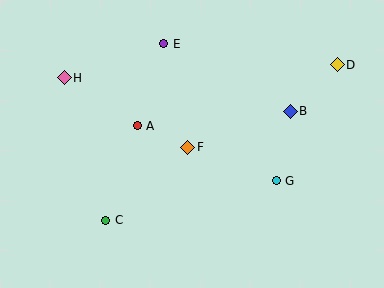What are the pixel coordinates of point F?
Point F is at (188, 147).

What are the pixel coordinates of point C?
Point C is at (106, 220).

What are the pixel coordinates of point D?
Point D is at (337, 65).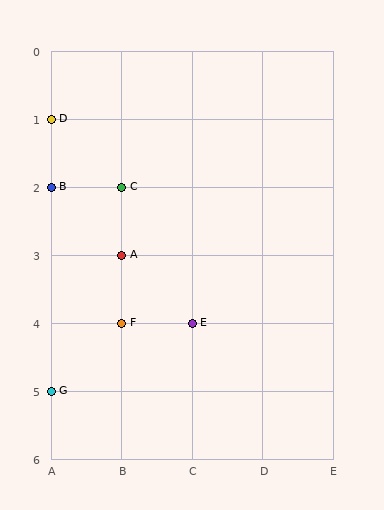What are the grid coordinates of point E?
Point E is at grid coordinates (C, 4).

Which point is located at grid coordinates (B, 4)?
Point F is at (B, 4).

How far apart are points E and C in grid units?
Points E and C are 1 column and 2 rows apart (about 2.2 grid units diagonally).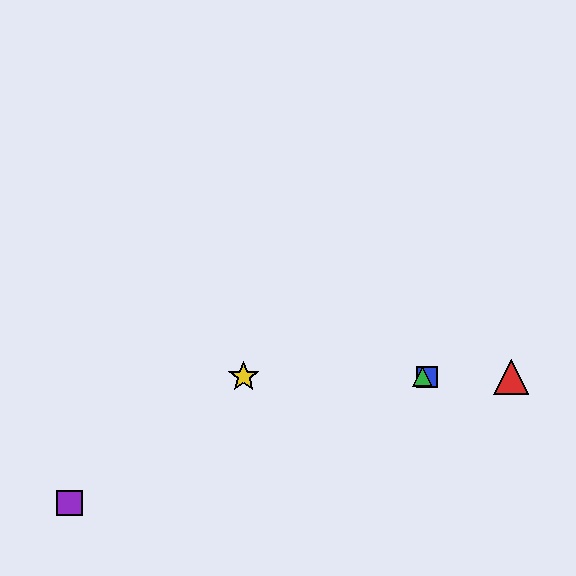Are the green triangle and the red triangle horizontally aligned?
Yes, both are at y≈377.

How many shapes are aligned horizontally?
4 shapes (the red triangle, the blue square, the green triangle, the yellow star) are aligned horizontally.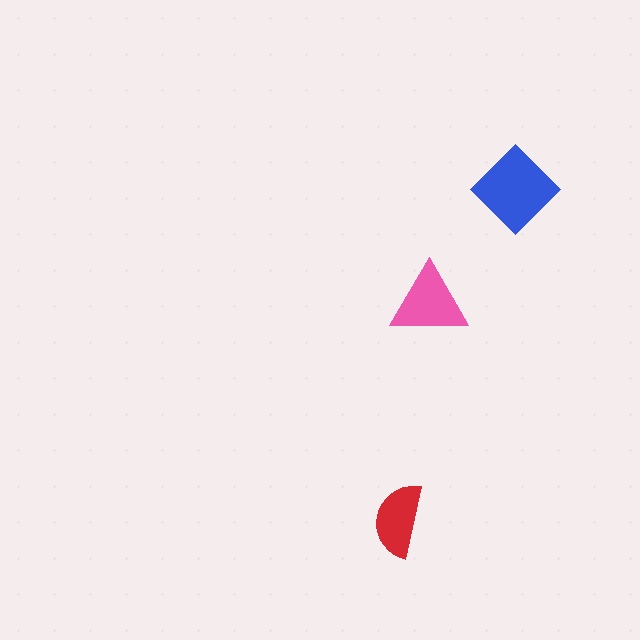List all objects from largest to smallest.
The blue diamond, the pink triangle, the red semicircle.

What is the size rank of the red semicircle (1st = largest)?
3rd.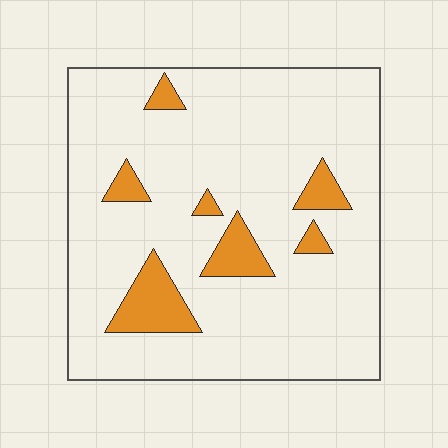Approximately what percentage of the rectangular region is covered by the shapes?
Approximately 10%.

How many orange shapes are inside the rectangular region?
7.